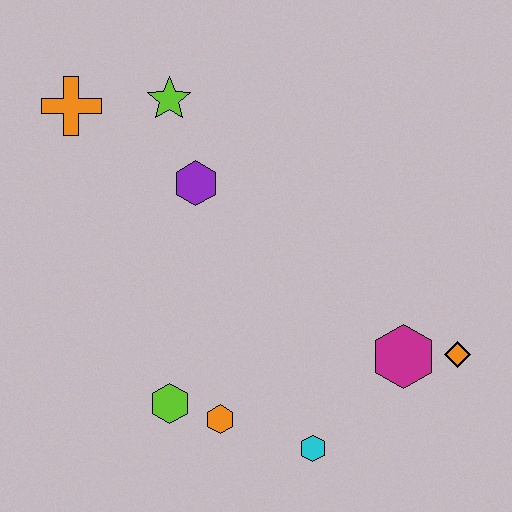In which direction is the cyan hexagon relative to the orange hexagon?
The cyan hexagon is to the right of the orange hexagon.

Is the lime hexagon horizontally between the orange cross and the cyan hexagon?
Yes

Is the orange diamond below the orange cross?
Yes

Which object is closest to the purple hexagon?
The lime star is closest to the purple hexagon.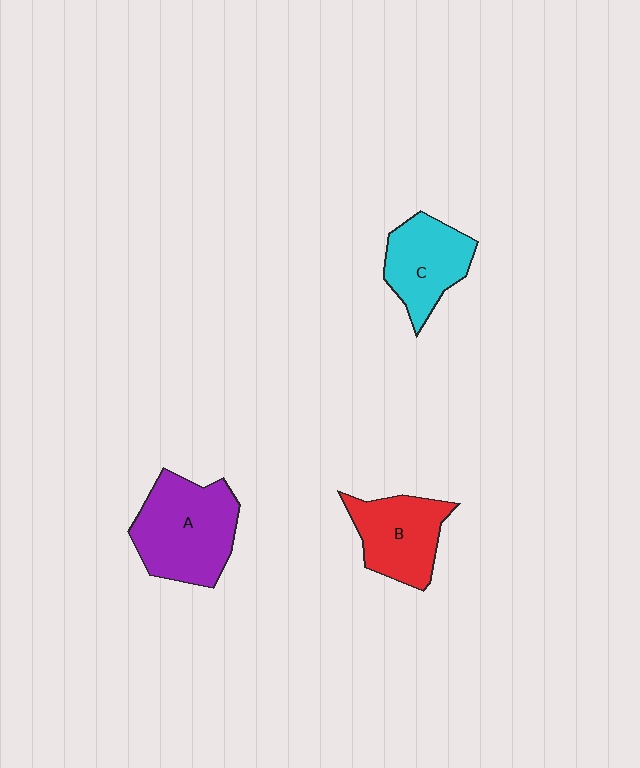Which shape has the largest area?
Shape A (purple).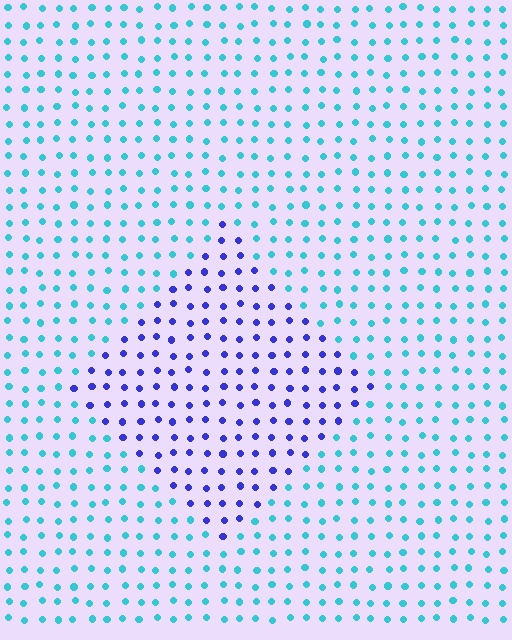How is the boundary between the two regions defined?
The boundary is defined purely by a slight shift in hue (about 56 degrees). Spacing, size, and orientation are identical on both sides.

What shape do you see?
I see a diamond.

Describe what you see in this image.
The image is filled with small cyan elements in a uniform arrangement. A diamond-shaped region is visible where the elements are tinted to a slightly different hue, forming a subtle color boundary.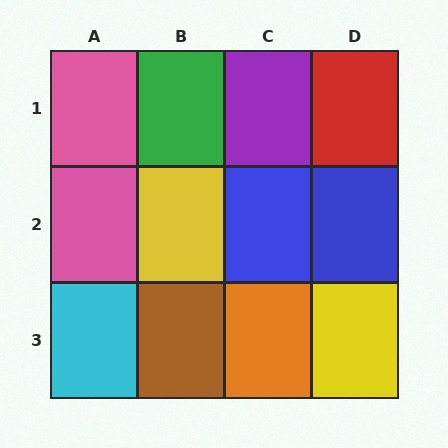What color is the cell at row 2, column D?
Blue.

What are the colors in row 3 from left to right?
Cyan, brown, orange, yellow.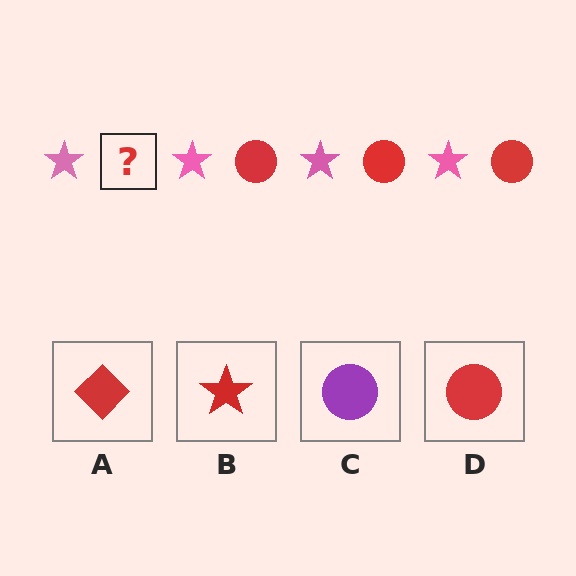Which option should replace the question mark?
Option D.